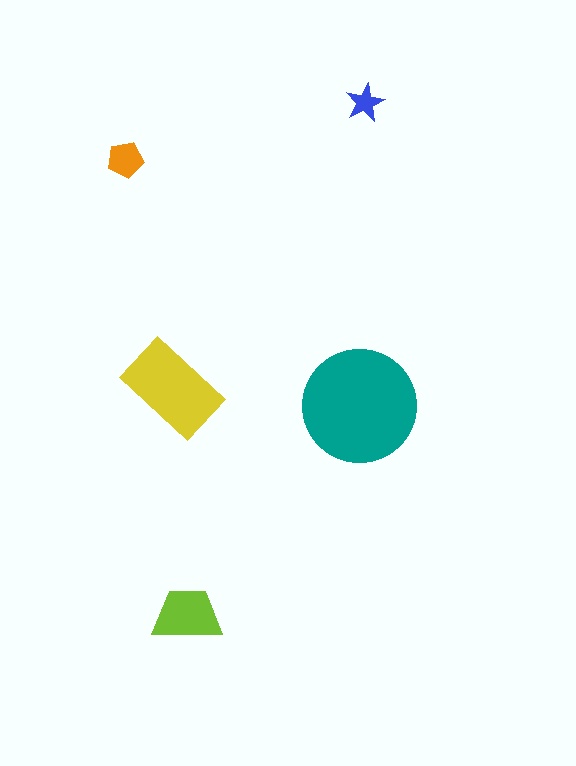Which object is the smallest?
The blue star.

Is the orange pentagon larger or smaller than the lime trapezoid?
Smaller.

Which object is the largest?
The teal circle.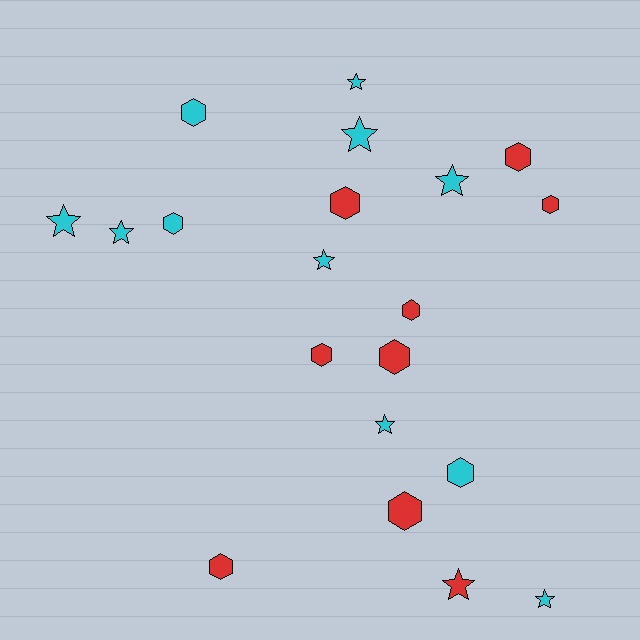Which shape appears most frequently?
Hexagon, with 11 objects.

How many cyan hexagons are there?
There are 3 cyan hexagons.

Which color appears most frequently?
Cyan, with 11 objects.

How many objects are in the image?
There are 20 objects.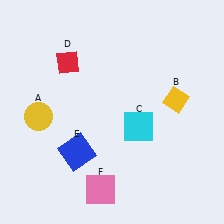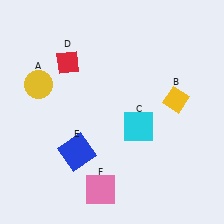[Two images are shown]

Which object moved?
The yellow circle (A) moved up.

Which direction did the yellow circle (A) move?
The yellow circle (A) moved up.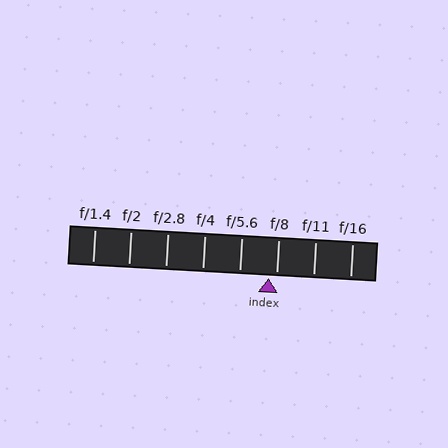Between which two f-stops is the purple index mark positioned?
The index mark is between f/5.6 and f/8.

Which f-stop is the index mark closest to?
The index mark is closest to f/8.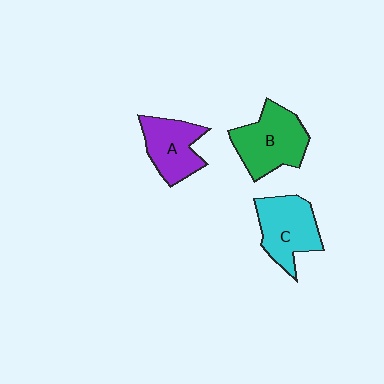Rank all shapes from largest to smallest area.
From largest to smallest: B (green), C (cyan), A (purple).